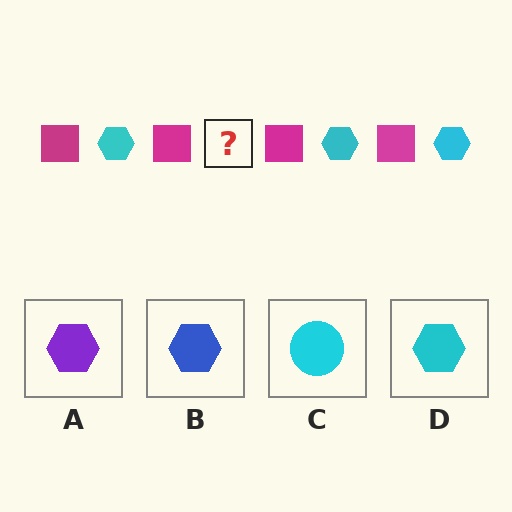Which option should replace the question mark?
Option D.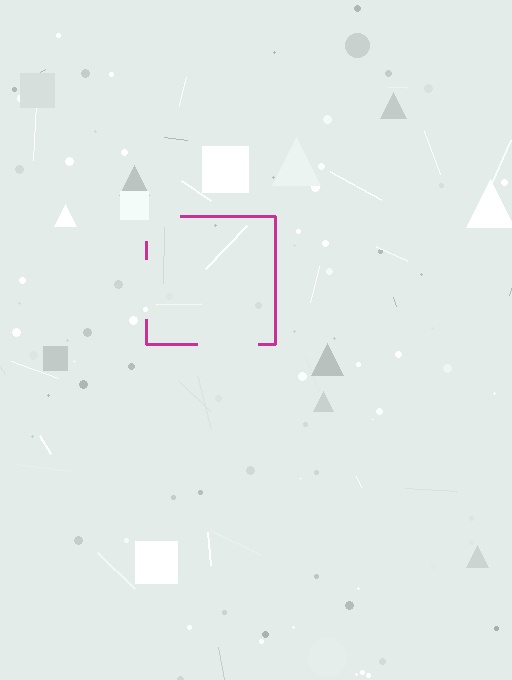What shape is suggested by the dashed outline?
The dashed outline suggests a square.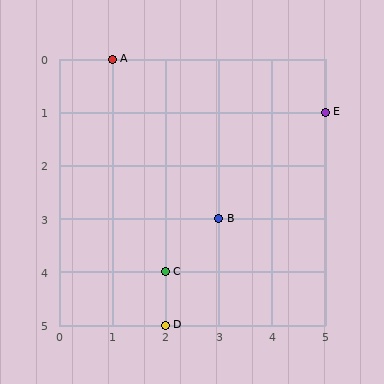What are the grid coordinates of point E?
Point E is at grid coordinates (5, 1).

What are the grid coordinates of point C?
Point C is at grid coordinates (2, 4).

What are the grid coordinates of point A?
Point A is at grid coordinates (1, 0).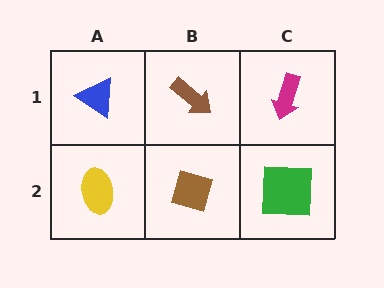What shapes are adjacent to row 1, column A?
A yellow ellipse (row 2, column A), a brown arrow (row 1, column B).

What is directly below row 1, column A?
A yellow ellipse.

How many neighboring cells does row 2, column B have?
3.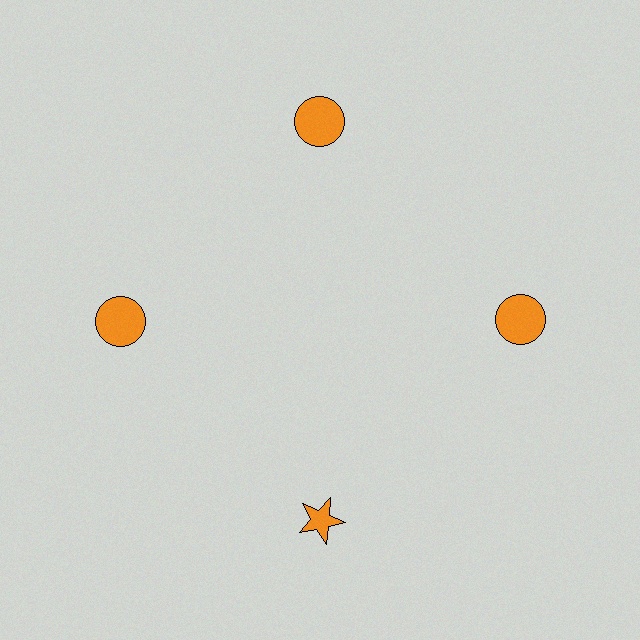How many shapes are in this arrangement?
There are 4 shapes arranged in a ring pattern.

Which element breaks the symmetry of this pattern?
The orange star at roughly the 6 o'clock position breaks the symmetry. All other shapes are orange circles.